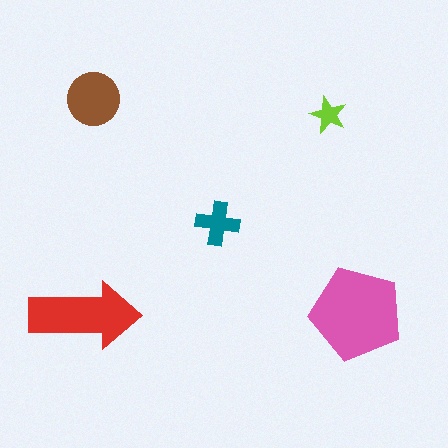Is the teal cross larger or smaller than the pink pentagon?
Smaller.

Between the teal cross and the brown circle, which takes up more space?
The brown circle.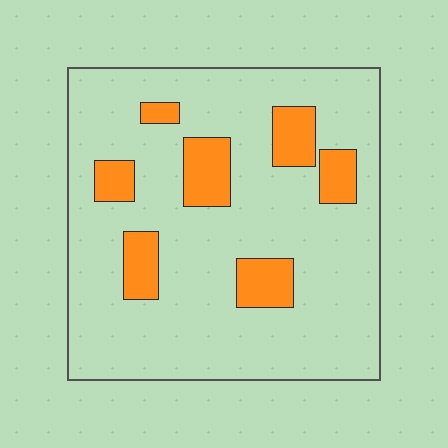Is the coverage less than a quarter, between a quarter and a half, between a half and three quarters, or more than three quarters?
Less than a quarter.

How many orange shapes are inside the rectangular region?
7.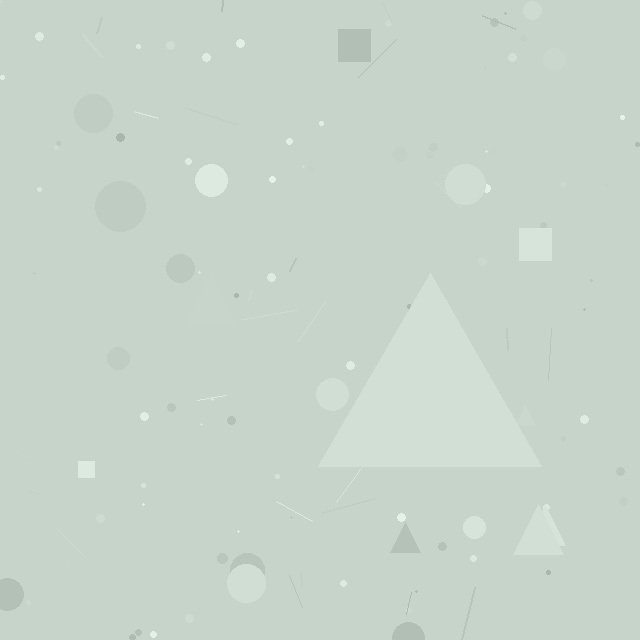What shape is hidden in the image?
A triangle is hidden in the image.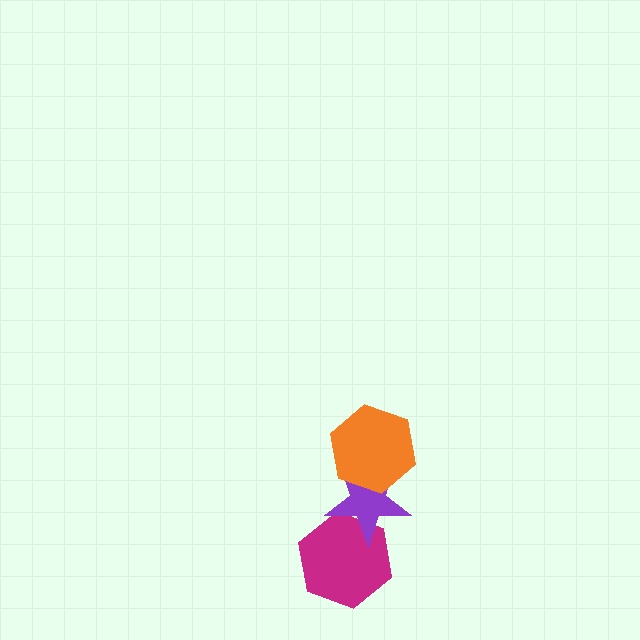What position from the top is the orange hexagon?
The orange hexagon is 1st from the top.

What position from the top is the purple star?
The purple star is 2nd from the top.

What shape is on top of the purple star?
The orange hexagon is on top of the purple star.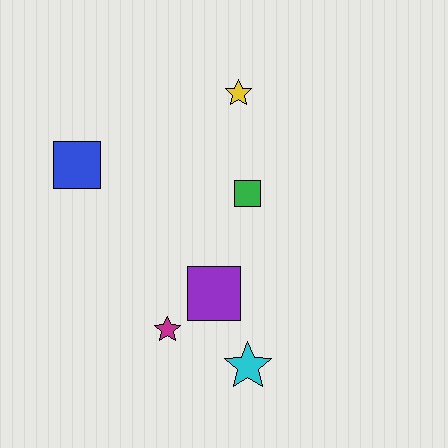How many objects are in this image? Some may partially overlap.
There are 6 objects.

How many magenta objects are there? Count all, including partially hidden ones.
There is 1 magenta object.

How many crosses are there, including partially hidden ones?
There are no crosses.